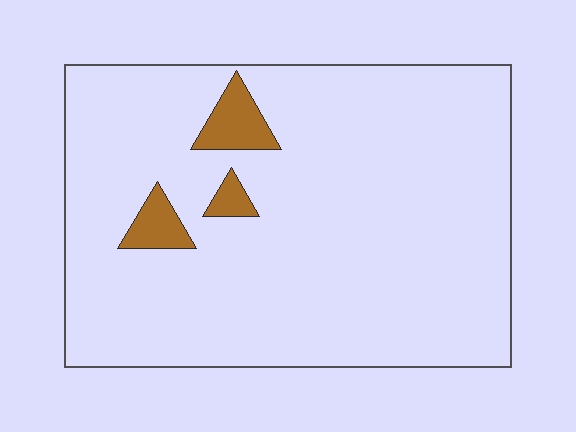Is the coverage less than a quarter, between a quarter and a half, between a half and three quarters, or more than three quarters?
Less than a quarter.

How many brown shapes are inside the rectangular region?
3.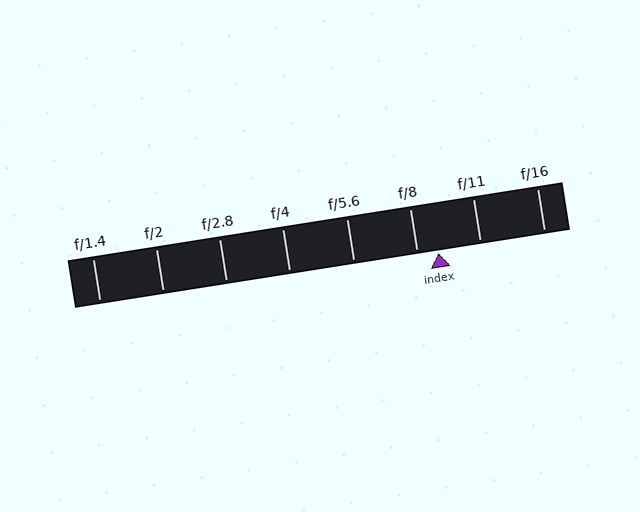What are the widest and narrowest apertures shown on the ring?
The widest aperture shown is f/1.4 and the narrowest is f/16.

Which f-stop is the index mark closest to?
The index mark is closest to f/8.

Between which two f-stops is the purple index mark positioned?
The index mark is between f/8 and f/11.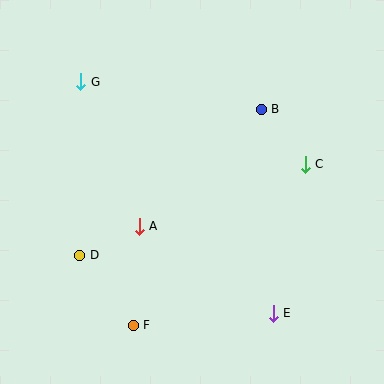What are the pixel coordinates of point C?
Point C is at (305, 165).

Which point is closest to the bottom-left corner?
Point F is closest to the bottom-left corner.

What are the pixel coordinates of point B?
Point B is at (261, 109).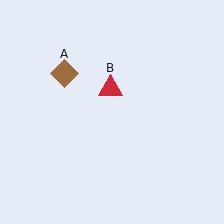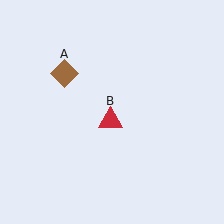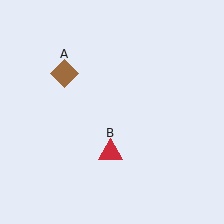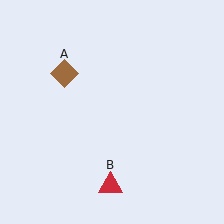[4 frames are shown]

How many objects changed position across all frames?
1 object changed position: red triangle (object B).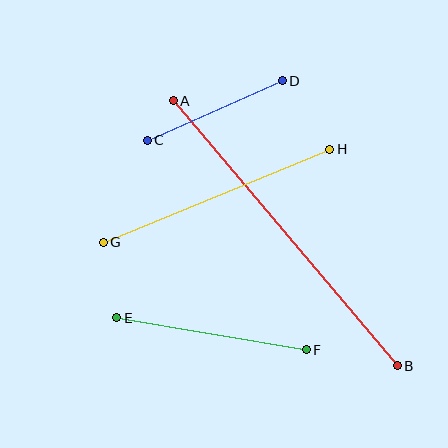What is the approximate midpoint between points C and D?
The midpoint is at approximately (215, 111) pixels.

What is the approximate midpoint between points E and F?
The midpoint is at approximately (211, 334) pixels.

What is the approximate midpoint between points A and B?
The midpoint is at approximately (285, 233) pixels.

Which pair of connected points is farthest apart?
Points A and B are farthest apart.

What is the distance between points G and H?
The distance is approximately 245 pixels.